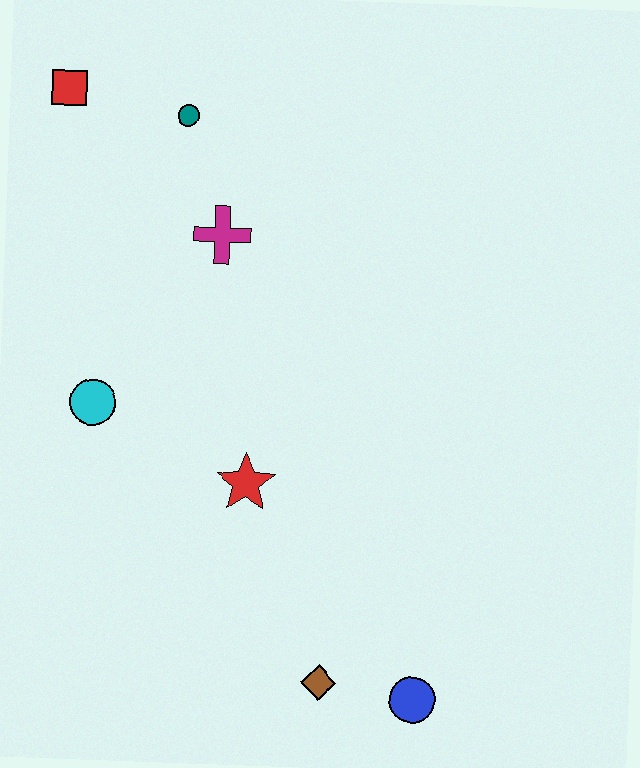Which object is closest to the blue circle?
The brown diamond is closest to the blue circle.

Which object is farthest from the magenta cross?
The blue circle is farthest from the magenta cross.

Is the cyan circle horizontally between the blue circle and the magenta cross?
No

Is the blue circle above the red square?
No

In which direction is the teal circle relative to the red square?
The teal circle is to the right of the red square.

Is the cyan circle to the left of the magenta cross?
Yes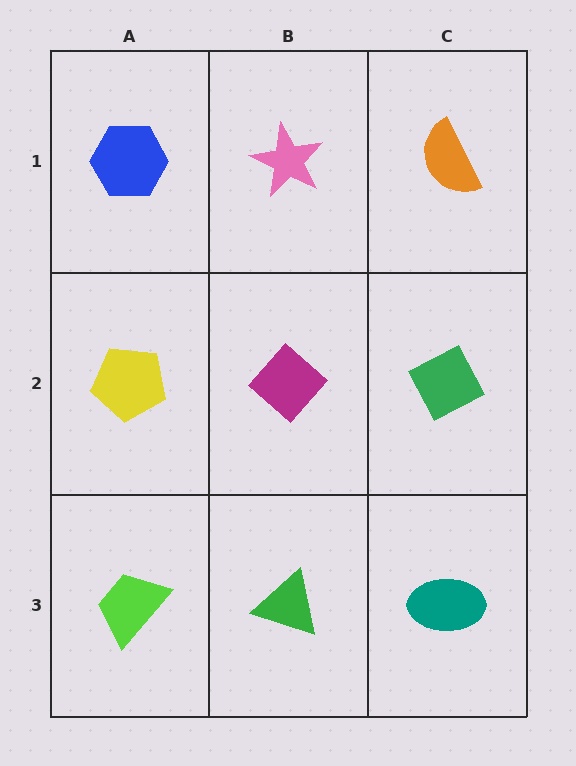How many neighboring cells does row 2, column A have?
3.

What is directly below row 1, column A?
A yellow pentagon.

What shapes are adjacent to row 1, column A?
A yellow pentagon (row 2, column A), a pink star (row 1, column B).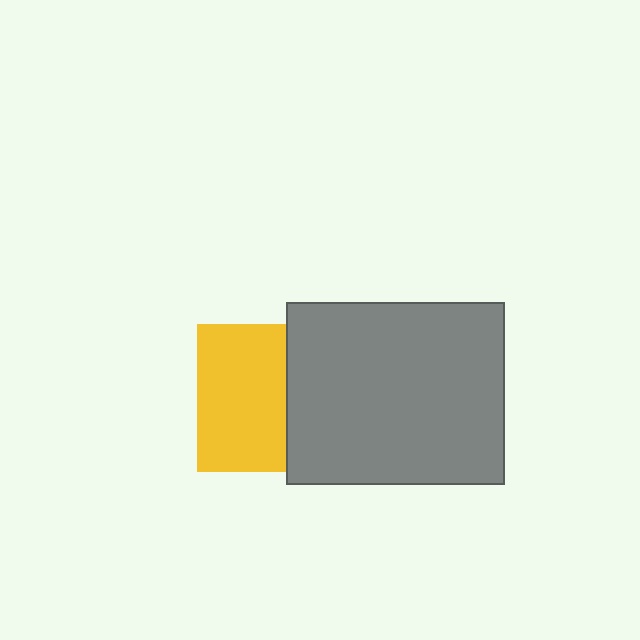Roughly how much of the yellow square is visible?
About half of it is visible (roughly 59%).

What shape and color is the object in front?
The object in front is a gray rectangle.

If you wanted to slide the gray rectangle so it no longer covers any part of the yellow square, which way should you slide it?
Slide it right — that is the most direct way to separate the two shapes.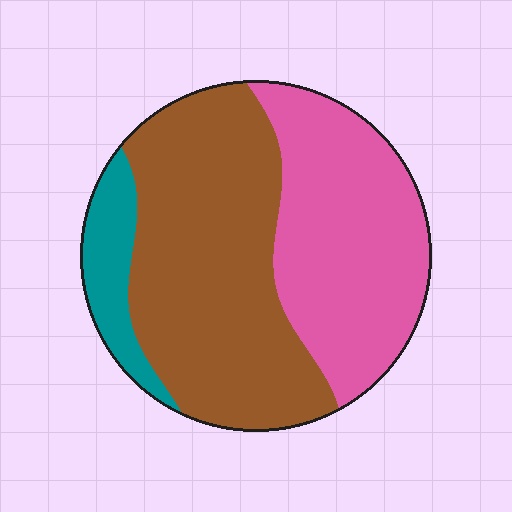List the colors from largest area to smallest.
From largest to smallest: brown, pink, teal.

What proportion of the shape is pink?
Pink takes up between a quarter and a half of the shape.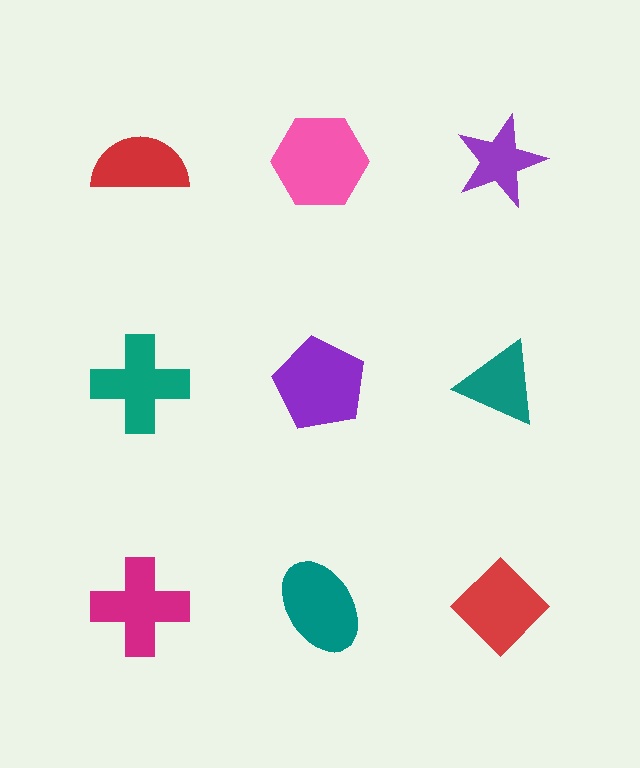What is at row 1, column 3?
A purple star.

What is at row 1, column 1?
A red semicircle.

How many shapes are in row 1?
3 shapes.